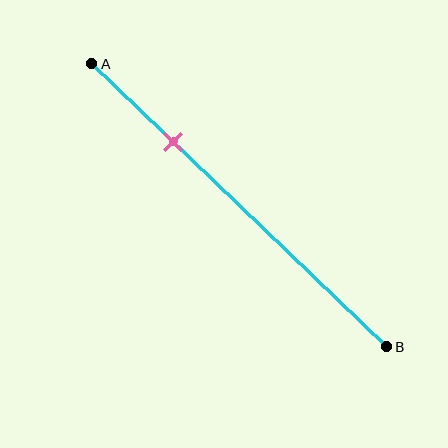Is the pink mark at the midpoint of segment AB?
No, the mark is at about 30% from A, not at the 50% midpoint.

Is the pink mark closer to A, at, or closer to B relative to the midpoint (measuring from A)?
The pink mark is closer to point A than the midpoint of segment AB.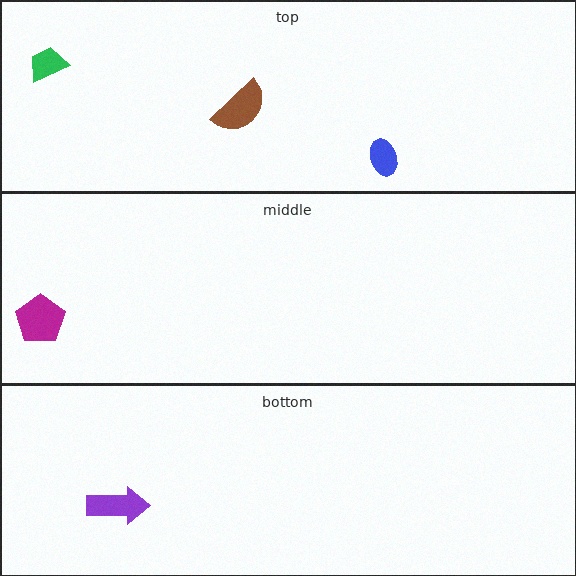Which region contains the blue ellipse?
The top region.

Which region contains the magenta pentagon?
The middle region.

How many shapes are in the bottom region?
1.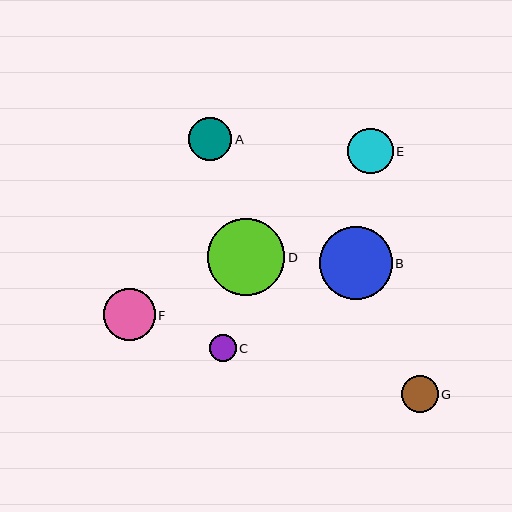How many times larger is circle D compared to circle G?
Circle D is approximately 2.1 times the size of circle G.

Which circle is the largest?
Circle D is the largest with a size of approximately 77 pixels.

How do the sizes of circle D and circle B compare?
Circle D and circle B are approximately the same size.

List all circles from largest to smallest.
From largest to smallest: D, B, F, E, A, G, C.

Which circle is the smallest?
Circle C is the smallest with a size of approximately 27 pixels.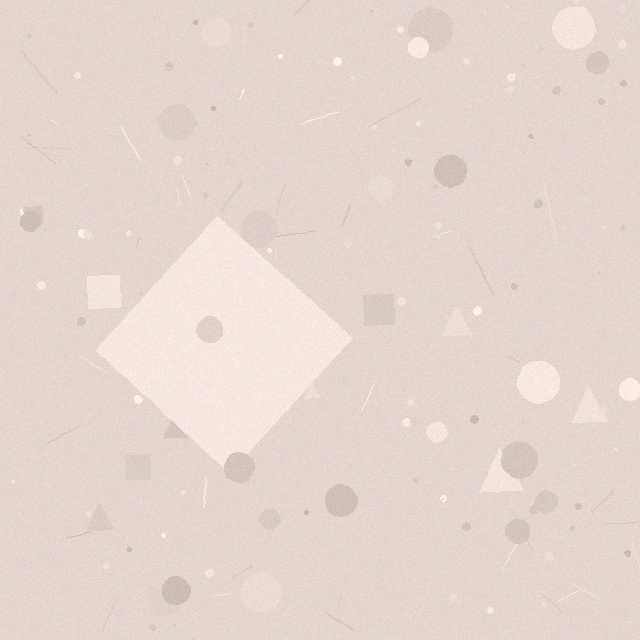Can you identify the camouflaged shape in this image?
The camouflaged shape is a diamond.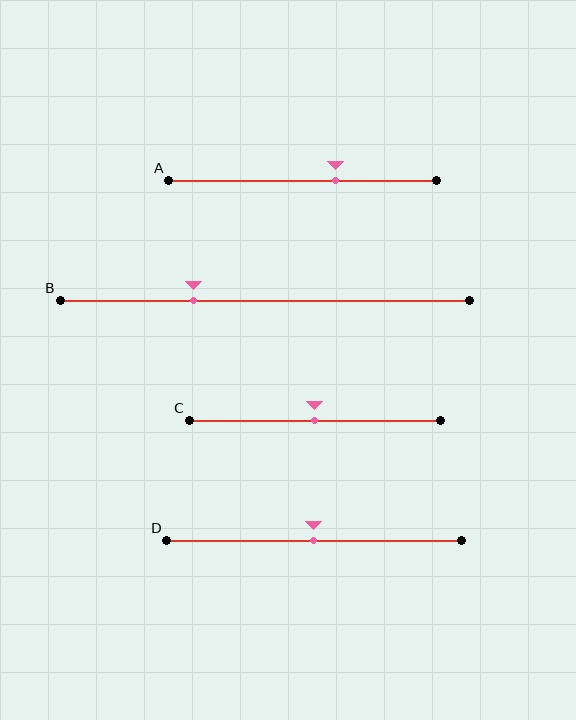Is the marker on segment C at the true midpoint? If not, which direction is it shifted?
Yes, the marker on segment C is at the true midpoint.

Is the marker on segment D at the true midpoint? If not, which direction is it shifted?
Yes, the marker on segment D is at the true midpoint.